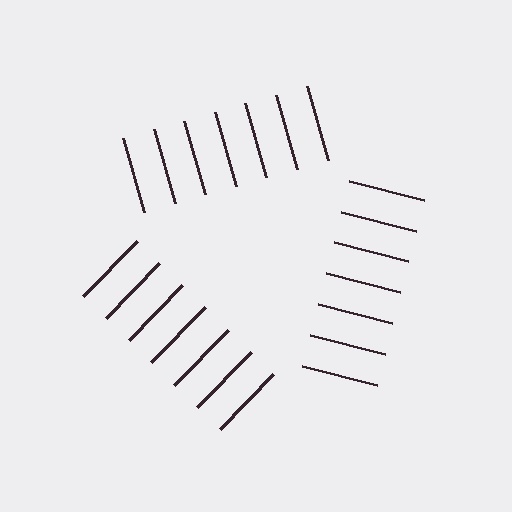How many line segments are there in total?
21 — 7 along each of the 3 edges.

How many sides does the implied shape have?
3 sides — the line-ends trace a triangle.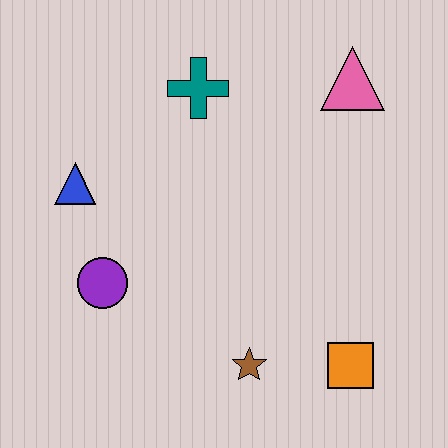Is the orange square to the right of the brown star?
Yes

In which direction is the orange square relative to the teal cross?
The orange square is below the teal cross.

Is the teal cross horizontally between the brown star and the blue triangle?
Yes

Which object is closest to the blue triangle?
The purple circle is closest to the blue triangle.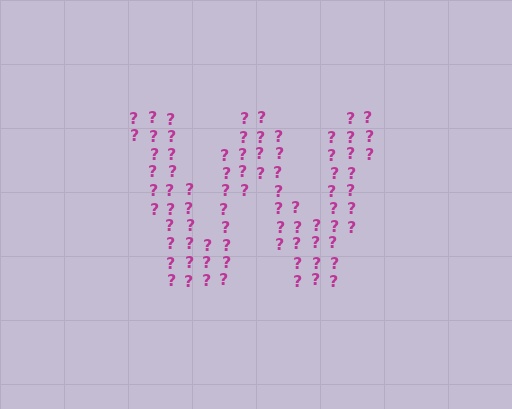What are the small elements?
The small elements are question marks.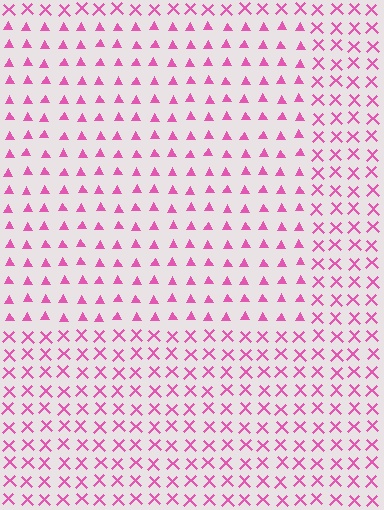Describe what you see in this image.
The image is filled with small pink elements arranged in a uniform grid. A rectangle-shaped region contains triangles, while the surrounding area contains X marks. The boundary is defined purely by the change in element shape.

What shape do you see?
I see a rectangle.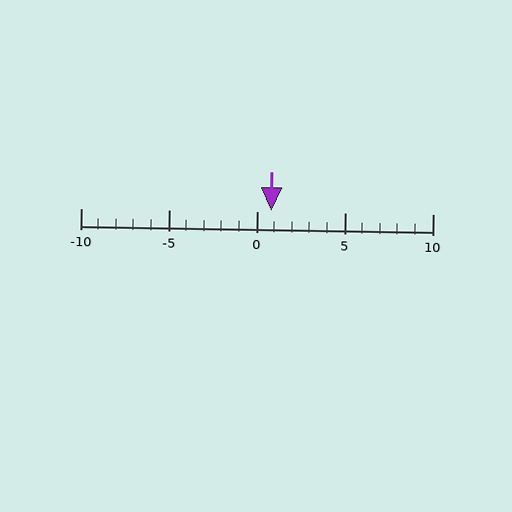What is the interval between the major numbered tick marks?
The major tick marks are spaced 5 units apart.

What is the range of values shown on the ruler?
The ruler shows values from -10 to 10.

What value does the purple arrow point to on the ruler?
The purple arrow points to approximately 1.